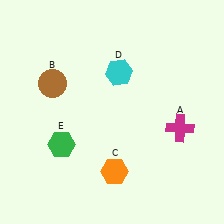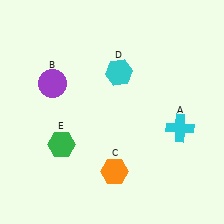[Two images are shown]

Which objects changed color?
A changed from magenta to cyan. B changed from brown to purple.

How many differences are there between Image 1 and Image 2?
There are 2 differences between the two images.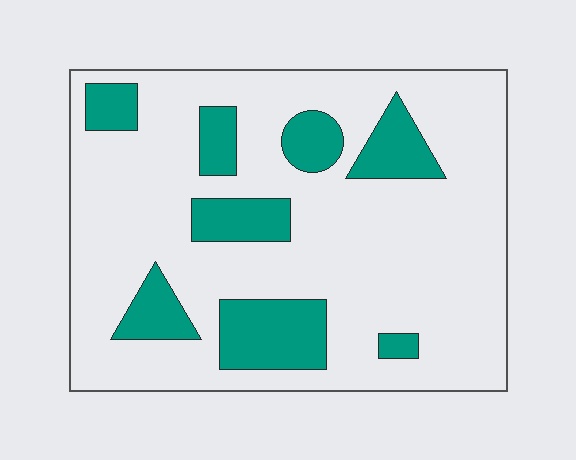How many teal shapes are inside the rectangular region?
8.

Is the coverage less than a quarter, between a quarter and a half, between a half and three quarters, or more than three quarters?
Less than a quarter.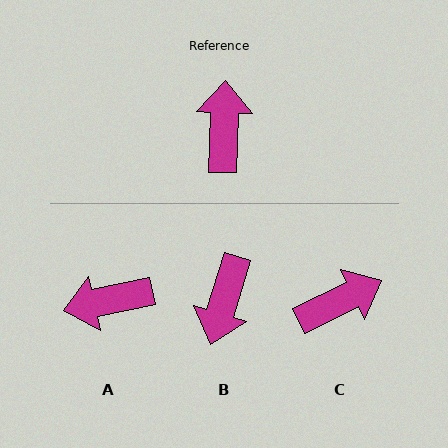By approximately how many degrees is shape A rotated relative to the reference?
Approximately 104 degrees counter-clockwise.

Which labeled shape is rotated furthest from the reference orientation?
B, about 165 degrees away.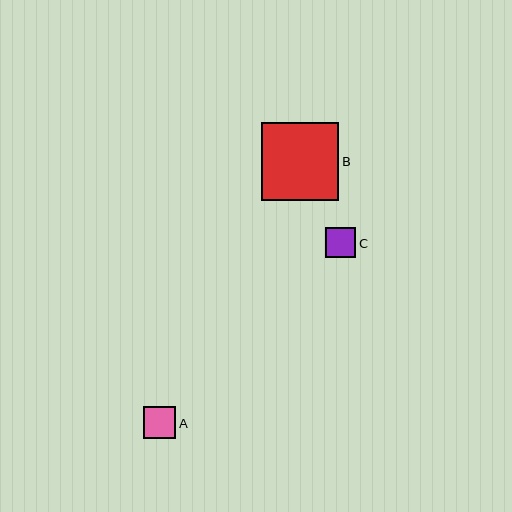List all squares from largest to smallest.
From largest to smallest: B, A, C.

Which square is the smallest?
Square C is the smallest with a size of approximately 30 pixels.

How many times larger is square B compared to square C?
Square B is approximately 2.6 times the size of square C.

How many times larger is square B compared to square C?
Square B is approximately 2.6 times the size of square C.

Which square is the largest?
Square B is the largest with a size of approximately 77 pixels.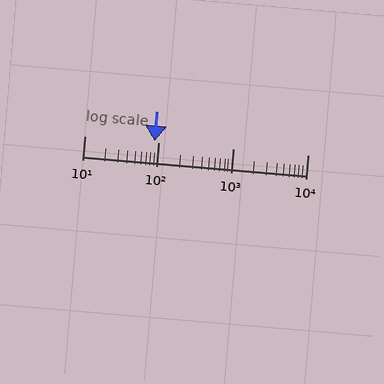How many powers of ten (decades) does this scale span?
The scale spans 3 decades, from 10 to 10000.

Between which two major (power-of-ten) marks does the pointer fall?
The pointer is between 10 and 100.